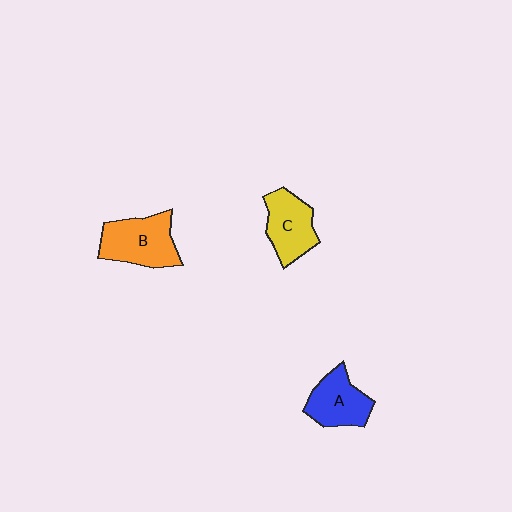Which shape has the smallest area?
Shape A (blue).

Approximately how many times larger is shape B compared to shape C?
Approximately 1.2 times.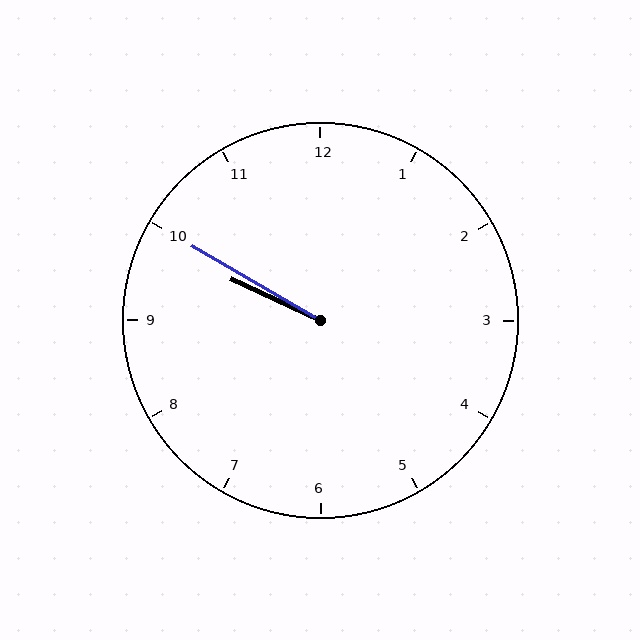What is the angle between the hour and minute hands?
Approximately 5 degrees.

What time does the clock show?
9:50.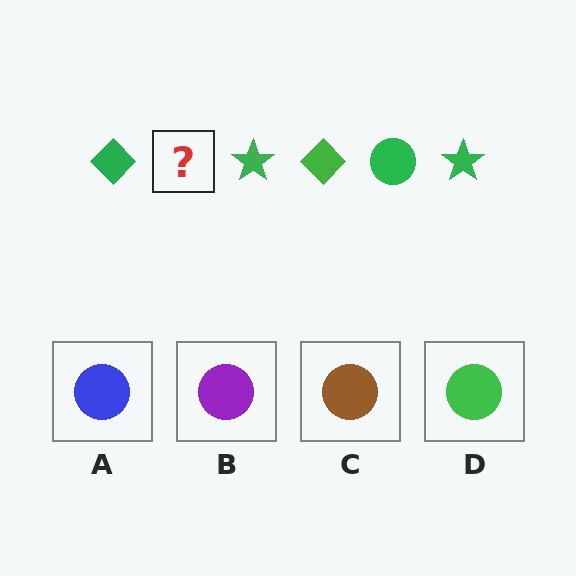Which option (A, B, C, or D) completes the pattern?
D.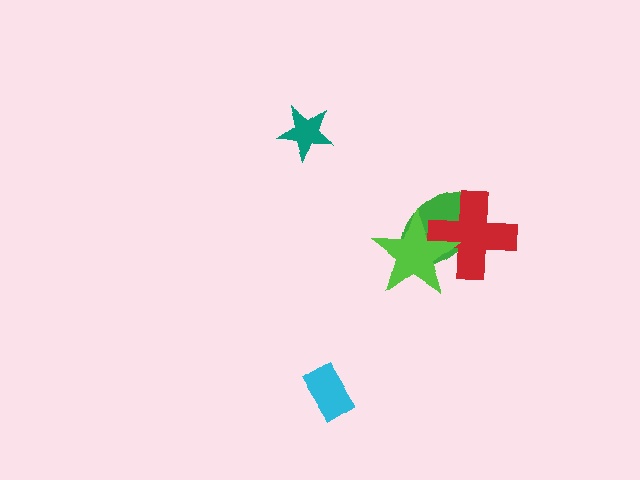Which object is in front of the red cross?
The lime star is in front of the red cross.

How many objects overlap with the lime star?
2 objects overlap with the lime star.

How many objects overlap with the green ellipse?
2 objects overlap with the green ellipse.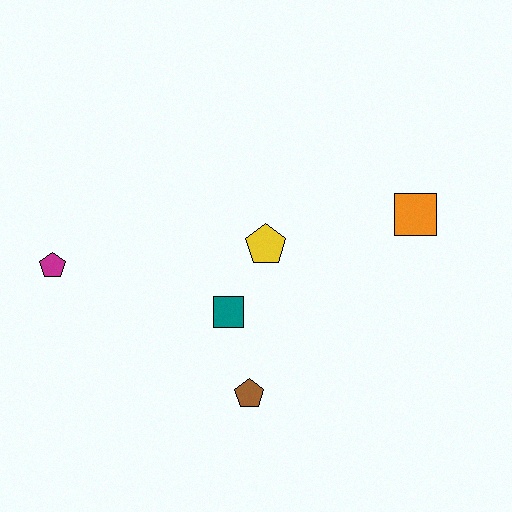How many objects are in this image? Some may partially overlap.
There are 5 objects.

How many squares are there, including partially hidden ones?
There are 2 squares.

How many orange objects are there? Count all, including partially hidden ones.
There is 1 orange object.